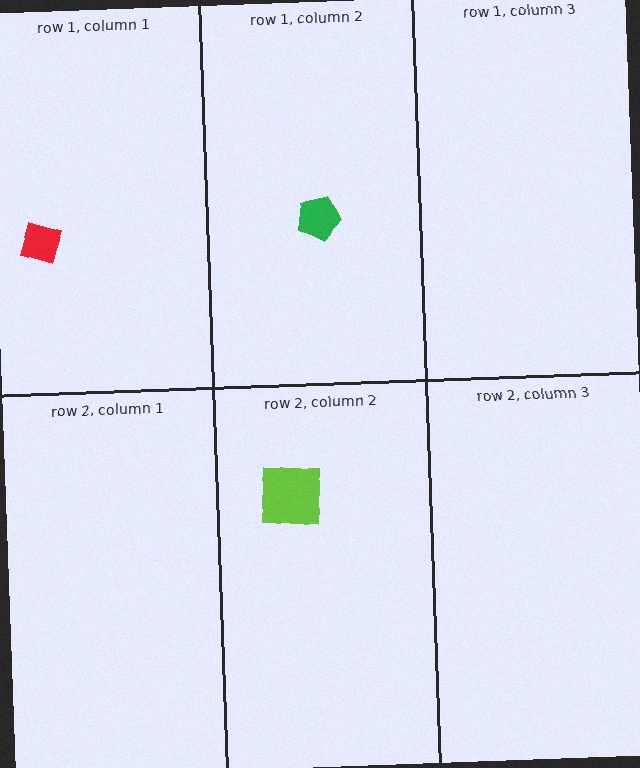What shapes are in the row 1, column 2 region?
The green pentagon.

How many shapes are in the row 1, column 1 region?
1.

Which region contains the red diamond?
The row 1, column 1 region.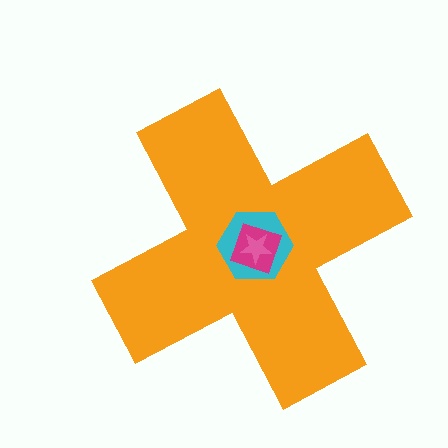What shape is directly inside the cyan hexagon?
The magenta diamond.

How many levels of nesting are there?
4.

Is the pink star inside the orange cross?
Yes.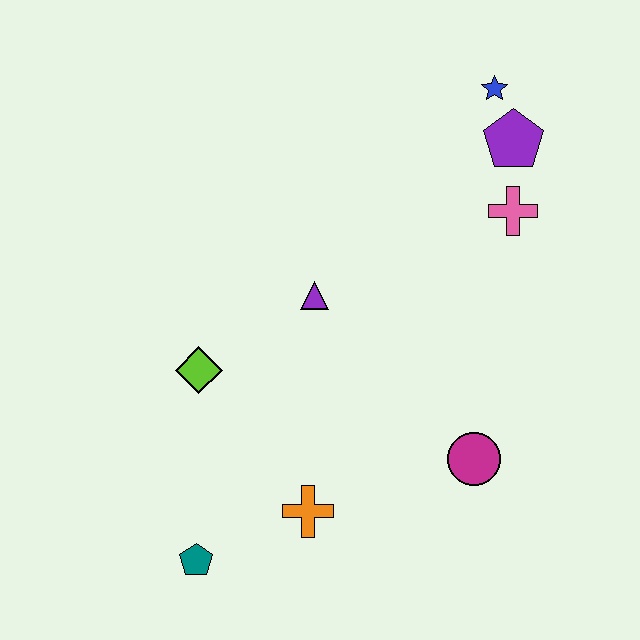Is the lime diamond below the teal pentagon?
No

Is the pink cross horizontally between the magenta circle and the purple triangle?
No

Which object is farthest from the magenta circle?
The blue star is farthest from the magenta circle.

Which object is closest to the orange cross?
The teal pentagon is closest to the orange cross.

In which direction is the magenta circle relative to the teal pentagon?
The magenta circle is to the right of the teal pentagon.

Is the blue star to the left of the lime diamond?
No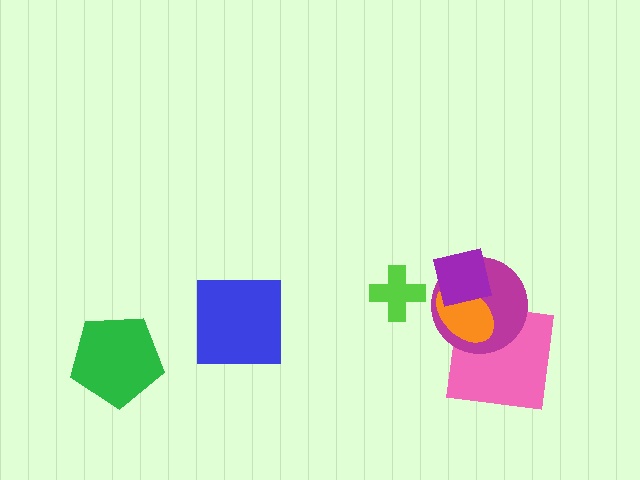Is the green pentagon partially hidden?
No, no other shape covers it.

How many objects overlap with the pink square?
2 objects overlap with the pink square.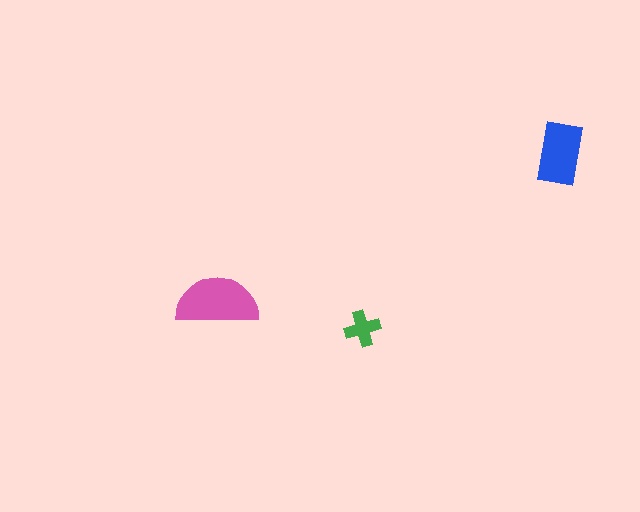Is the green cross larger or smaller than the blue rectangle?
Smaller.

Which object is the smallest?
The green cross.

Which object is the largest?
The pink semicircle.